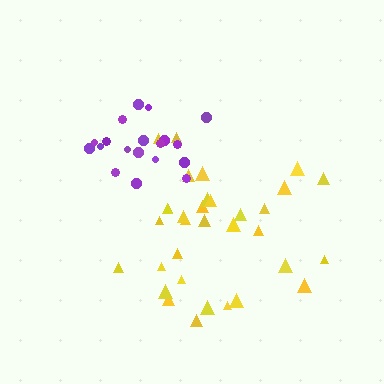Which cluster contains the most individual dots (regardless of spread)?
Yellow (33).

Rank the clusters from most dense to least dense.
purple, yellow.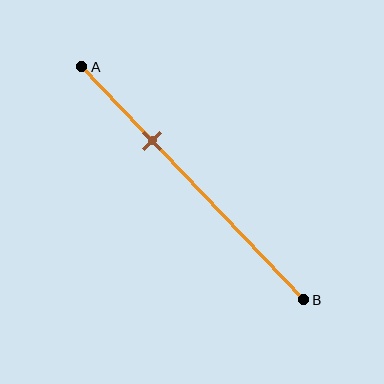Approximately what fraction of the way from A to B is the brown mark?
The brown mark is approximately 30% of the way from A to B.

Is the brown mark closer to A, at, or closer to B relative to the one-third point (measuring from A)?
The brown mark is approximately at the one-third point of segment AB.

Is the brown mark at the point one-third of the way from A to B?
Yes, the mark is approximately at the one-third point.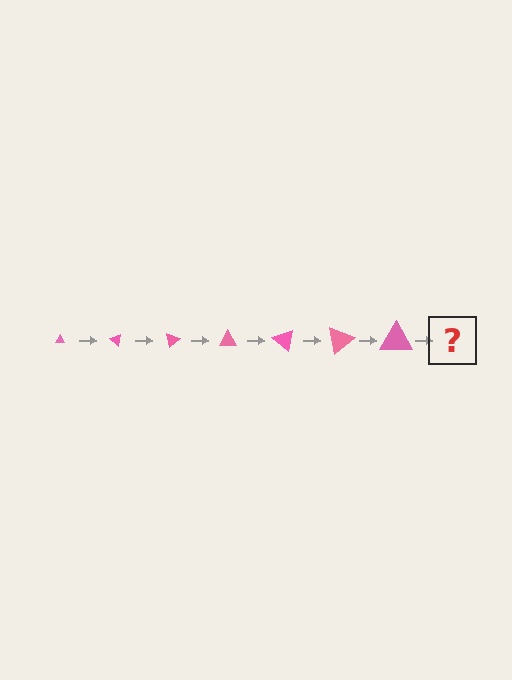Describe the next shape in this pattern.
It should be a triangle, larger than the previous one and rotated 280 degrees from the start.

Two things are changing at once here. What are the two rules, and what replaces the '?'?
The two rules are that the triangle grows larger each step and it rotates 40 degrees each step. The '?' should be a triangle, larger than the previous one and rotated 280 degrees from the start.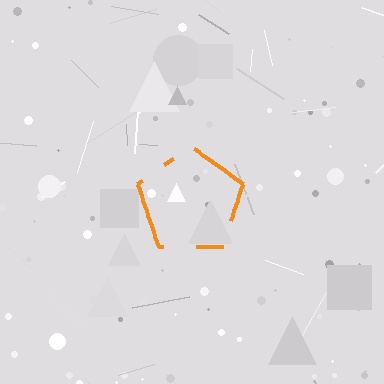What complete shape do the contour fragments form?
The contour fragments form a pentagon.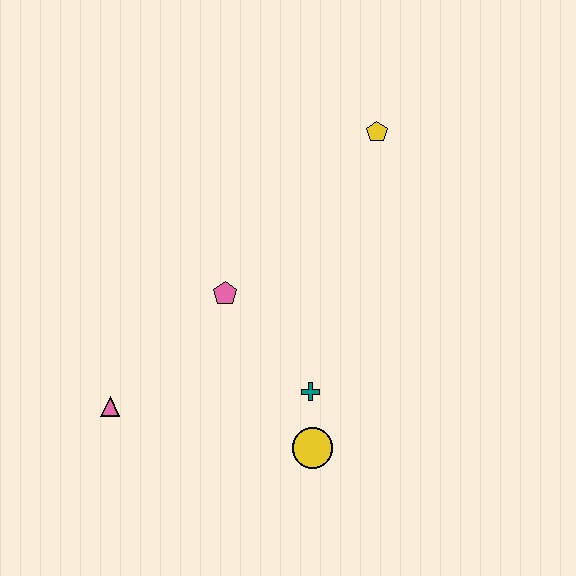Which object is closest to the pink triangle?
The pink pentagon is closest to the pink triangle.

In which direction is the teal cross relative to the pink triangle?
The teal cross is to the right of the pink triangle.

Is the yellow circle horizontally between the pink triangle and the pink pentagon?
No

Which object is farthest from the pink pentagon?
The yellow pentagon is farthest from the pink pentagon.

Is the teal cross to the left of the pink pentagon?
No